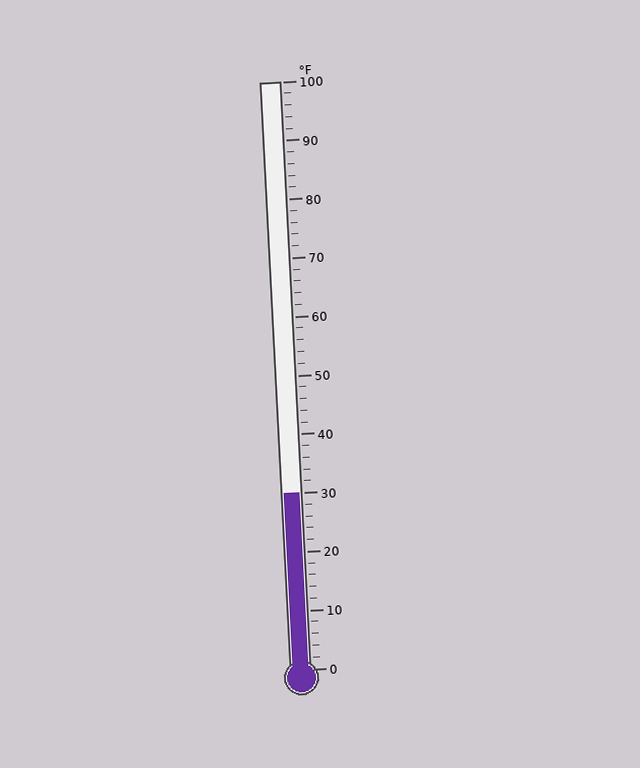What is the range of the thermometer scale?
The thermometer scale ranges from 0°F to 100°F.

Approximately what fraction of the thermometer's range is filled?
The thermometer is filled to approximately 30% of its range.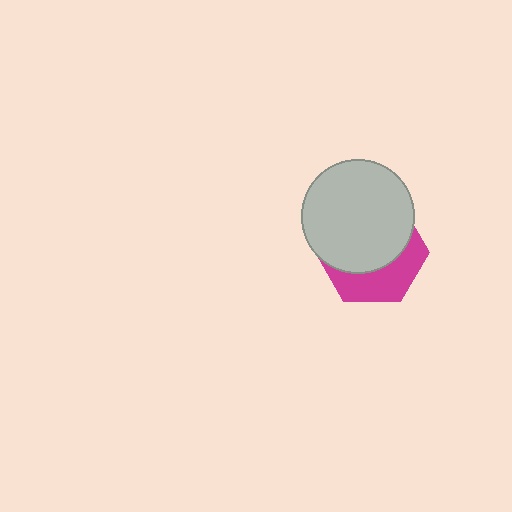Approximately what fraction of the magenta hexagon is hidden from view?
Roughly 62% of the magenta hexagon is hidden behind the light gray circle.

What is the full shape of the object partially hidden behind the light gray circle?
The partially hidden object is a magenta hexagon.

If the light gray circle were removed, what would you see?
You would see the complete magenta hexagon.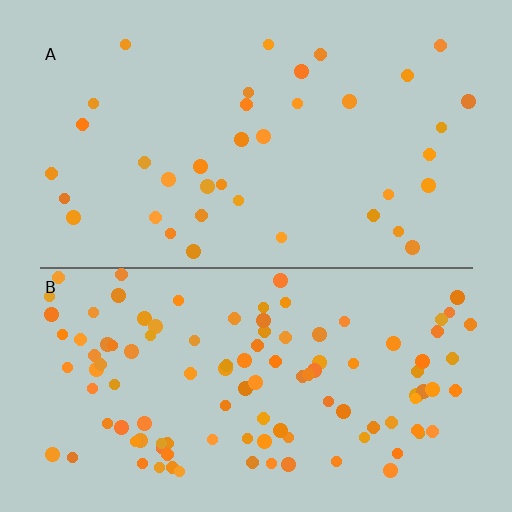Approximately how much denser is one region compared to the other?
Approximately 2.9× — region B over region A.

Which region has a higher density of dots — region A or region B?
B (the bottom).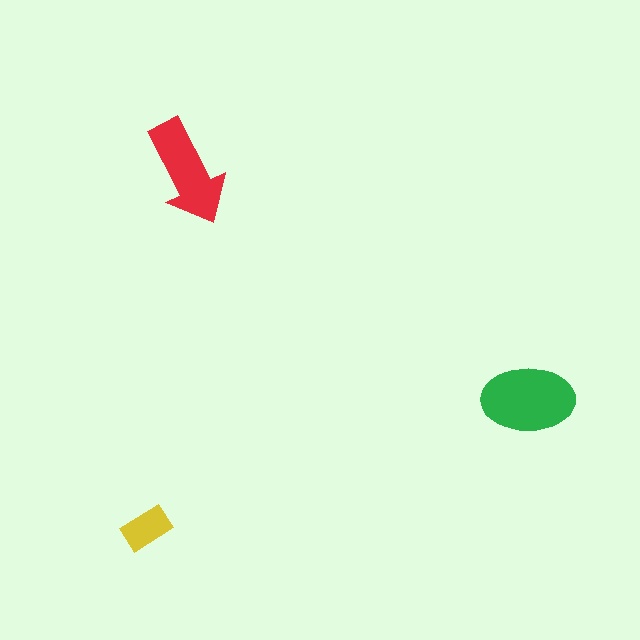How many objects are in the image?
There are 3 objects in the image.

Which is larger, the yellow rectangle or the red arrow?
The red arrow.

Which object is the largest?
The green ellipse.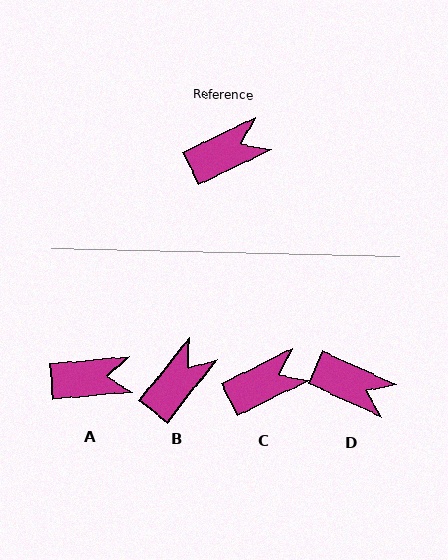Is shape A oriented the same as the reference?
No, it is off by about 21 degrees.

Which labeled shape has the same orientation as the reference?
C.